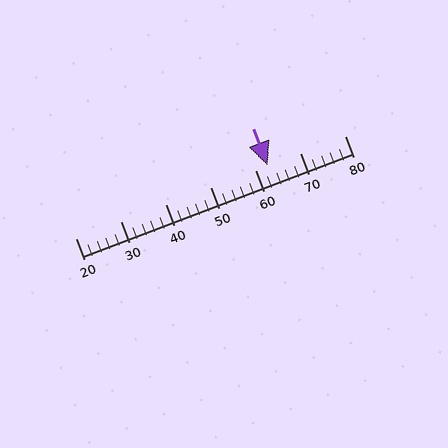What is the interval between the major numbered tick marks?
The major tick marks are spaced 10 units apart.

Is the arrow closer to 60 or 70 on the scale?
The arrow is closer to 60.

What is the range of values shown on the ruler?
The ruler shows values from 20 to 80.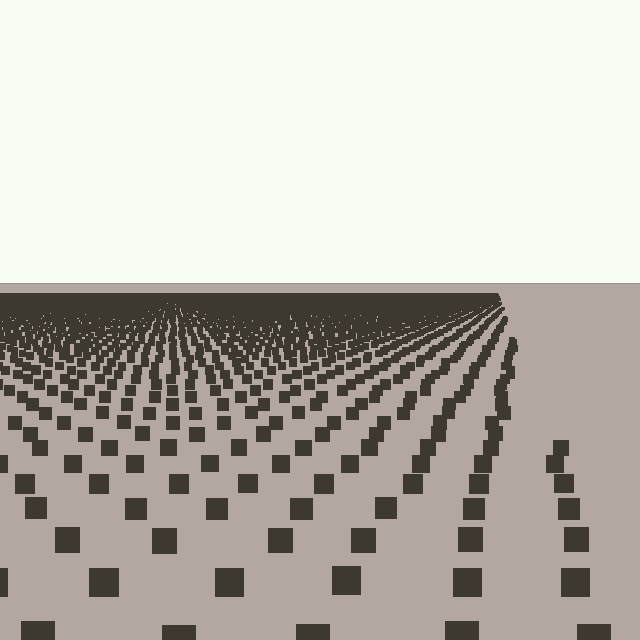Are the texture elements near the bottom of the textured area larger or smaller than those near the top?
Larger. Near the bottom, elements are closer to the viewer and appear at a bigger on-screen size.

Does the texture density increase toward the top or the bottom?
Density increases toward the top.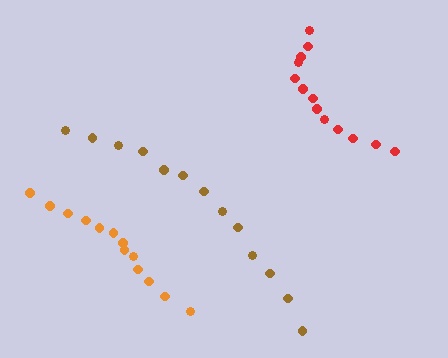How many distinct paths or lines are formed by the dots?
There are 3 distinct paths.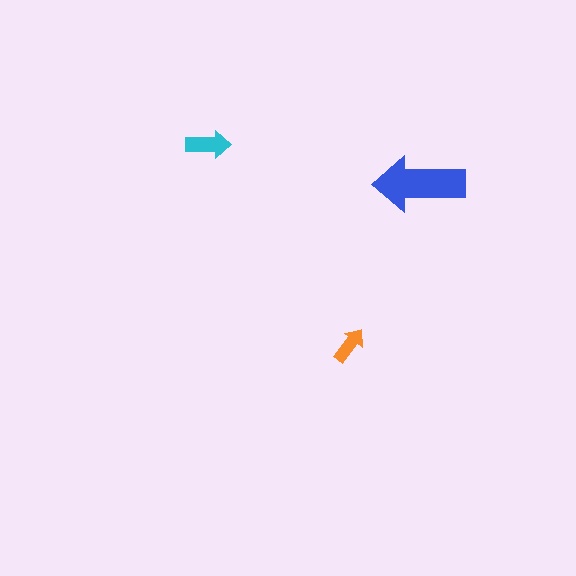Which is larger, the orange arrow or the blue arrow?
The blue one.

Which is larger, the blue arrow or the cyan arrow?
The blue one.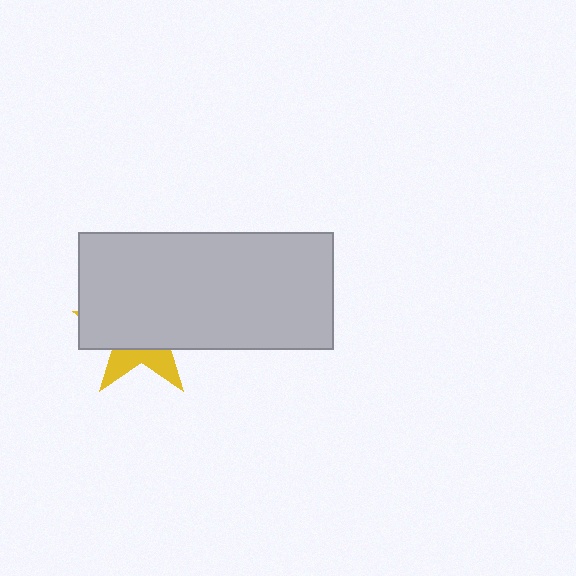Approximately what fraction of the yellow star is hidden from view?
Roughly 70% of the yellow star is hidden behind the light gray rectangle.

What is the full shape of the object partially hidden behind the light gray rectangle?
The partially hidden object is a yellow star.